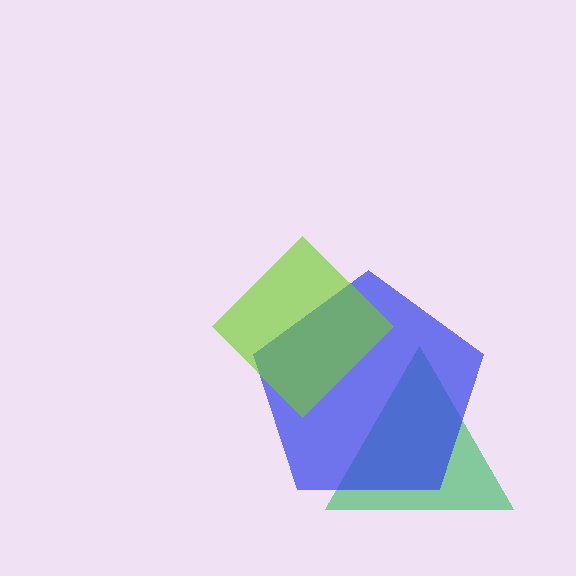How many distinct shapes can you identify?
There are 3 distinct shapes: a green triangle, a blue pentagon, a lime diamond.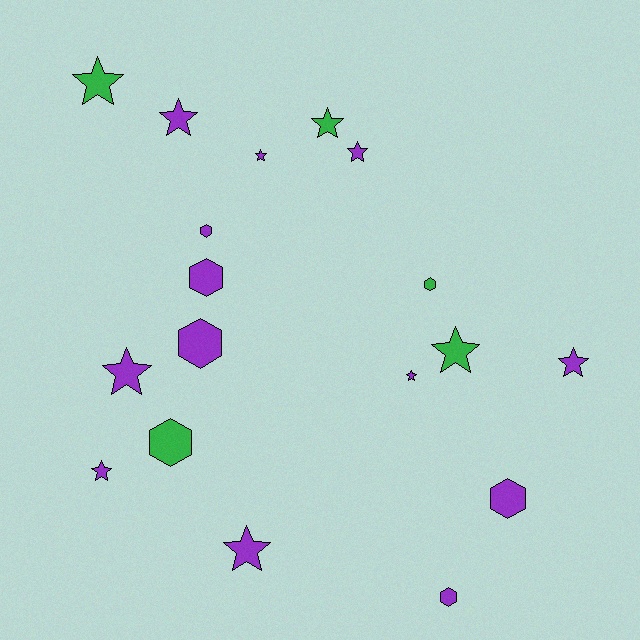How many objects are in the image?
There are 18 objects.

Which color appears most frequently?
Purple, with 13 objects.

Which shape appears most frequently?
Star, with 11 objects.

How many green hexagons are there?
There are 2 green hexagons.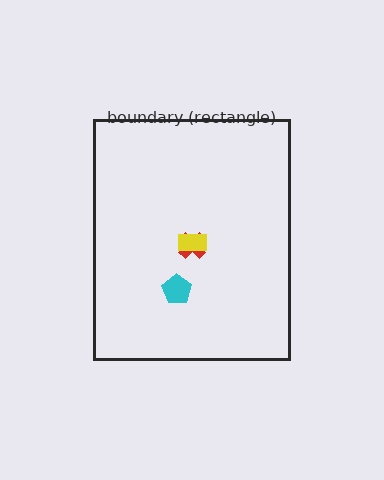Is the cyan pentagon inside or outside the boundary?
Inside.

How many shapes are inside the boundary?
3 inside, 0 outside.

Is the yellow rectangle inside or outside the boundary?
Inside.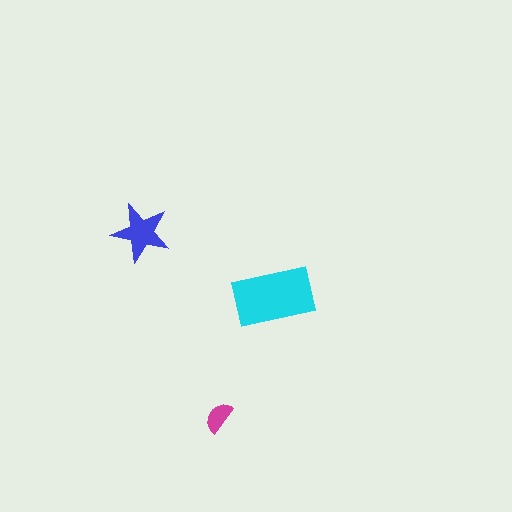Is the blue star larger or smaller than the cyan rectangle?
Smaller.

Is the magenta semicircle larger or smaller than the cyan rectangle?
Smaller.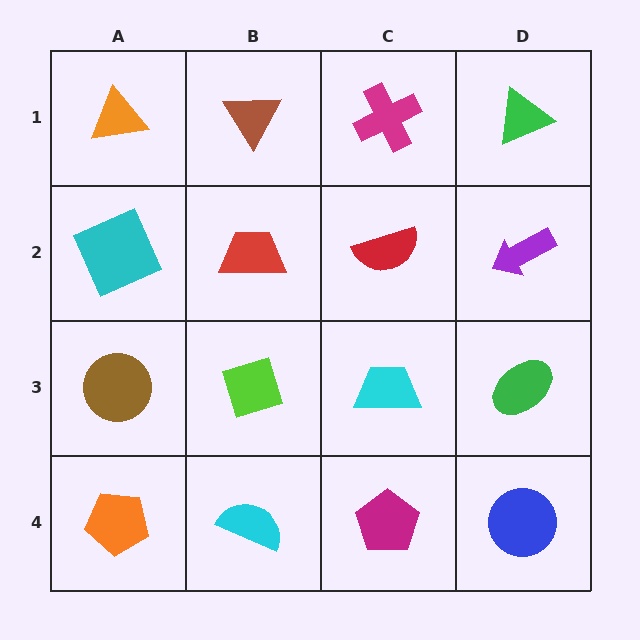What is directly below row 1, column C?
A red semicircle.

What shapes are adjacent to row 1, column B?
A red trapezoid (row 2, column B), an orange triangle (row 1, column A), a magenta cross (row 1, column C).